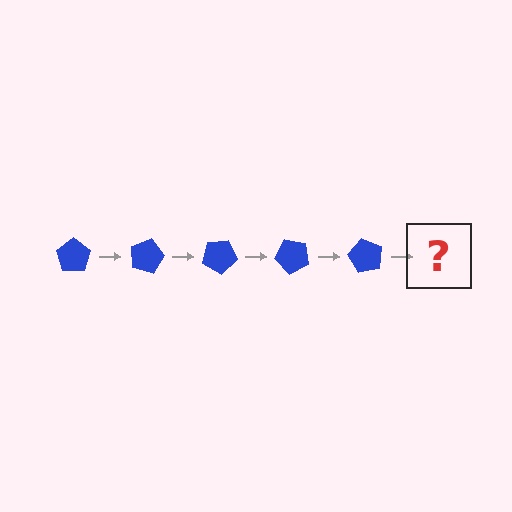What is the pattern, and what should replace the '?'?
The pattern is that the pentagon rotates 15 degrees each step. The '?' should be a blue pentagon rotated 75 degrees.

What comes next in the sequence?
The next element should be a blue pentagon rotated 75 degrees.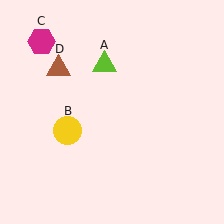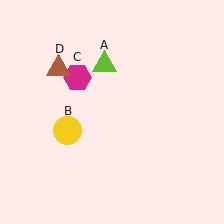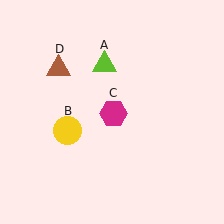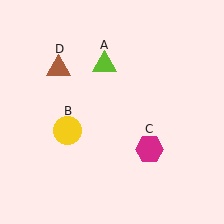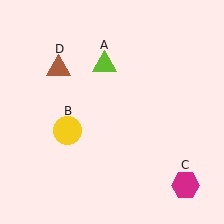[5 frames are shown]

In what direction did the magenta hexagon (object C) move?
The magenta hexagon (object C) moved down and to the right.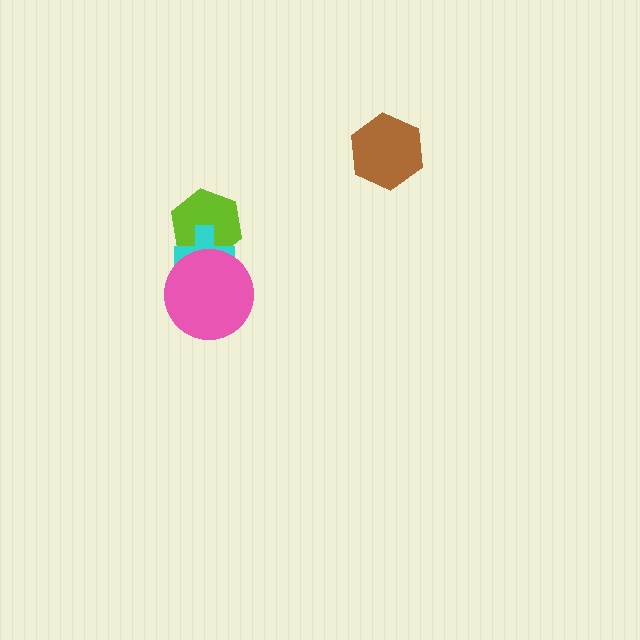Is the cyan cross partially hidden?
Yes, it is partially covered by another shape.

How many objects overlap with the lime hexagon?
2 objects overlap with the lime hexagon.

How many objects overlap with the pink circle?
2 objects overlap with the pink circle.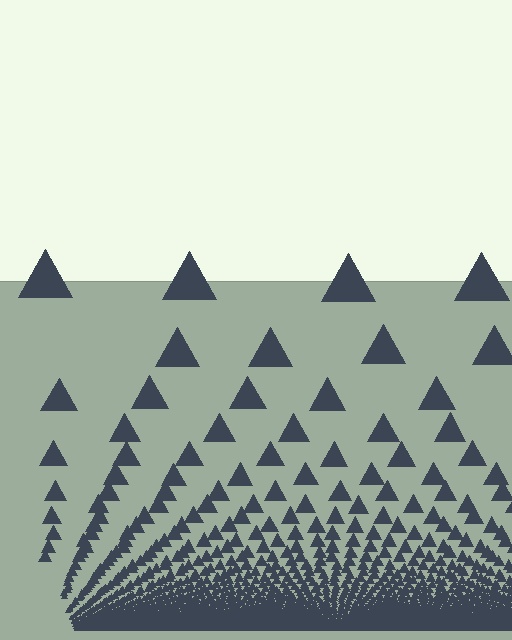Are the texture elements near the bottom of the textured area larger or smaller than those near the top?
Smaller. The gradient is inverted — elements near the bottom are smaller and denser.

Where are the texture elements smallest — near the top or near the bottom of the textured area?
Near the bottom.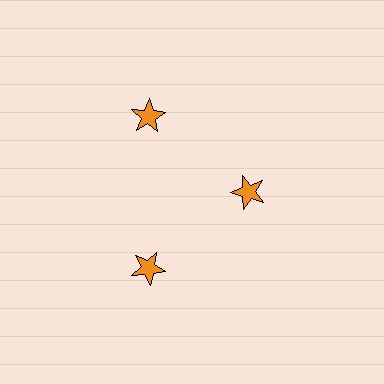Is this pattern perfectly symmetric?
No. The 3 orange stars are arranged in a ring, but one element near the 3 o'clock position is pulled inward toward the center, breaking the 3-fold rotational symmetry.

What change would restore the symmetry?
The symmetry would be restored by moving it outward, back onto the ring so that all 3 stars sit at equal angles and equal distance from the center.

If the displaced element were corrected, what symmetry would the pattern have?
It would have 3-fold rotational symmetry — the pattern would map onto itself every 120 degrees.